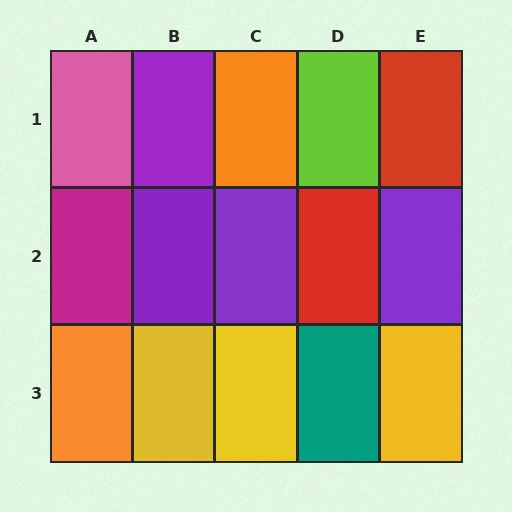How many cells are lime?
1 cell is lime.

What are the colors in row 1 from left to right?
Pink, purple, orange, lime, red.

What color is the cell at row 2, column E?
Purple.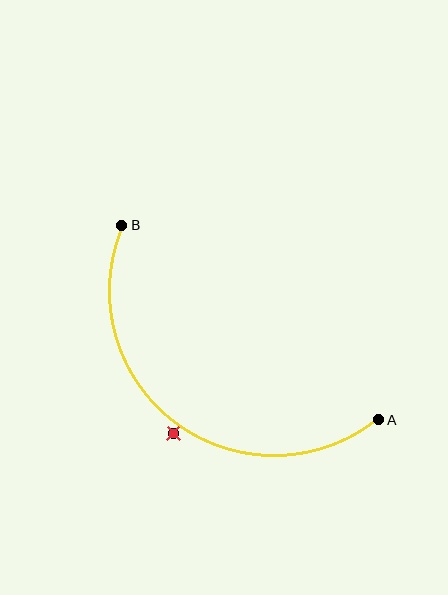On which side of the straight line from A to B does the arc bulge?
The arc bulges below and to the left of the straight line connecting A and B.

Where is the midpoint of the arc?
The arc midpoint is the point on the curve farthest from the straight line joining A and B. It sits below and to the left of that line.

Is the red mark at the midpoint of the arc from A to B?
No — the red mark does not lie on the arc at all. It sits slightly outside the curve.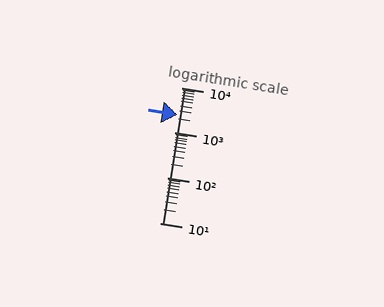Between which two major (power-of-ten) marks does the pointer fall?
The pointer is between 1000 and 10000.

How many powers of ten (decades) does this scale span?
The scale spans 3 decades, from 10 to 10000.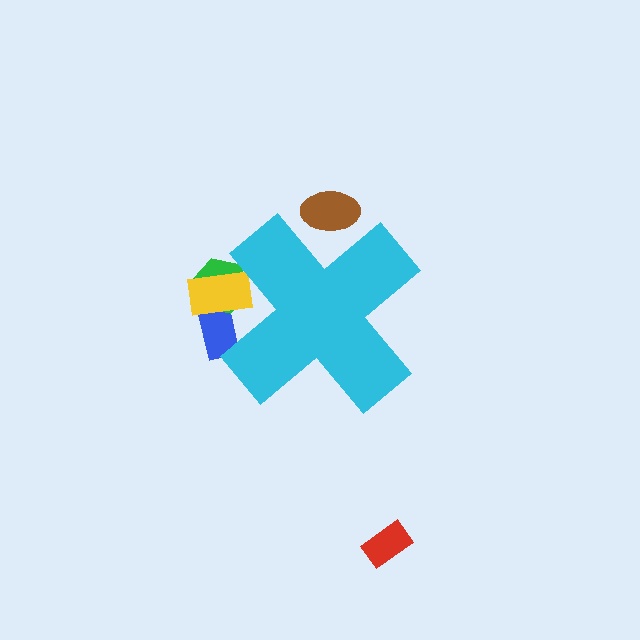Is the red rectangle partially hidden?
No, the red rectangle is fully visible.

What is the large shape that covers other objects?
A cyan cross.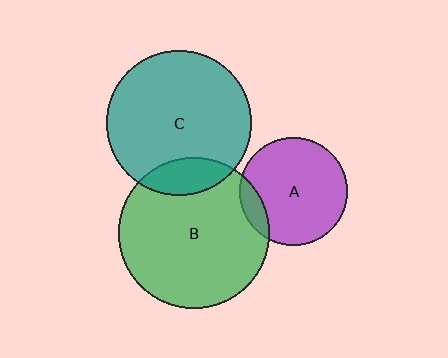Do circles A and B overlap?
Yes.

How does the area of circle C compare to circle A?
Approximately 1.8 times.